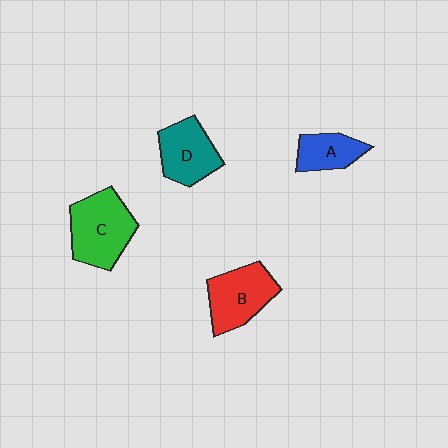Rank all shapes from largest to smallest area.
From largest to smallest: C (green), B (red), D (teal), A (blue).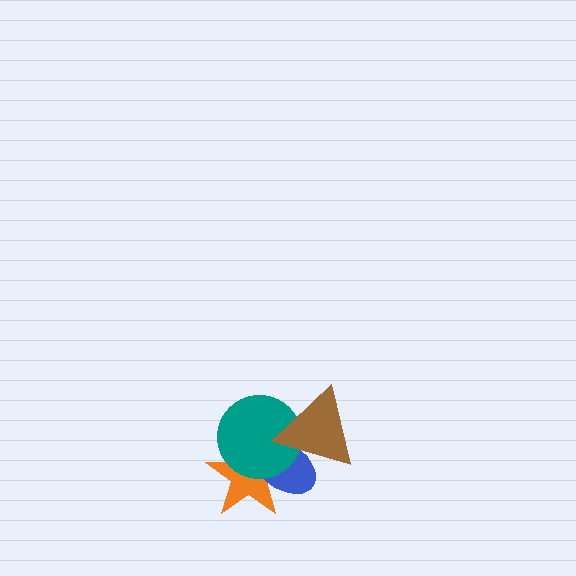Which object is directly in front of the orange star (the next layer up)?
The blue ellipse is directly in front of the orange star.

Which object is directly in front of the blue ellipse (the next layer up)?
The teal circle is directly in front of the blue ellipse.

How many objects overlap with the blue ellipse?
3 objects overlap with the blue ellipse.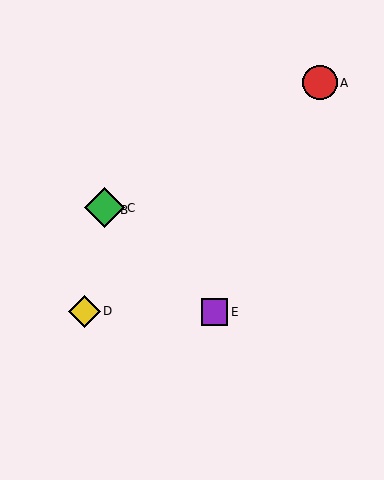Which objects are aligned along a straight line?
Objects B, C, E are aligned along a straight line.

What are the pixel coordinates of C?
Object C is at (104, 208).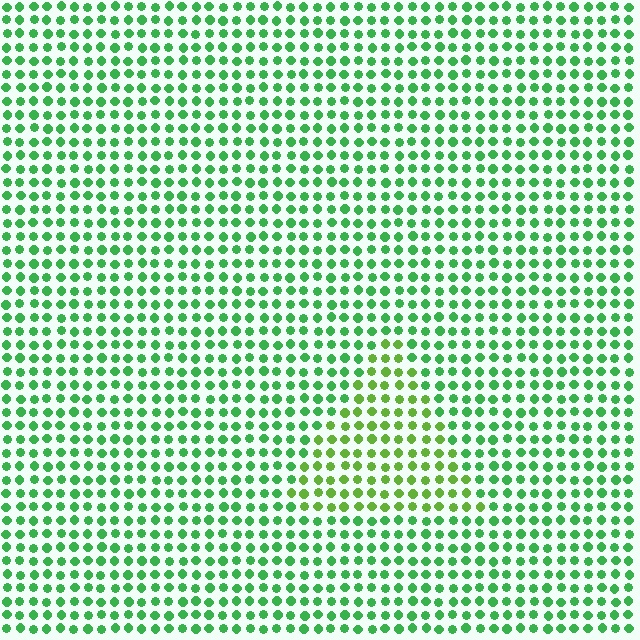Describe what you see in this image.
The image is filled with small green elements in a uniform arrangement. A triangle-shaped region is visible where the elements are tinted to a slightly different hue, forming a subtle color boundary.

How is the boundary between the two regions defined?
The boundary is defined purely by a slight shift in hue (about 31 degrees). Spacing, size, and orientation are identical on both sides.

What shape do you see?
I see a triangle.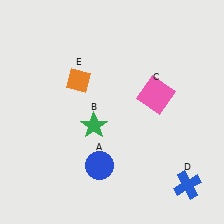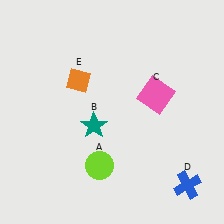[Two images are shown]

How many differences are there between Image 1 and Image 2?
There are 2 differences between the two images.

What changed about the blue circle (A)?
In Image 1, A is blue. In Image 2, it changed to lime.